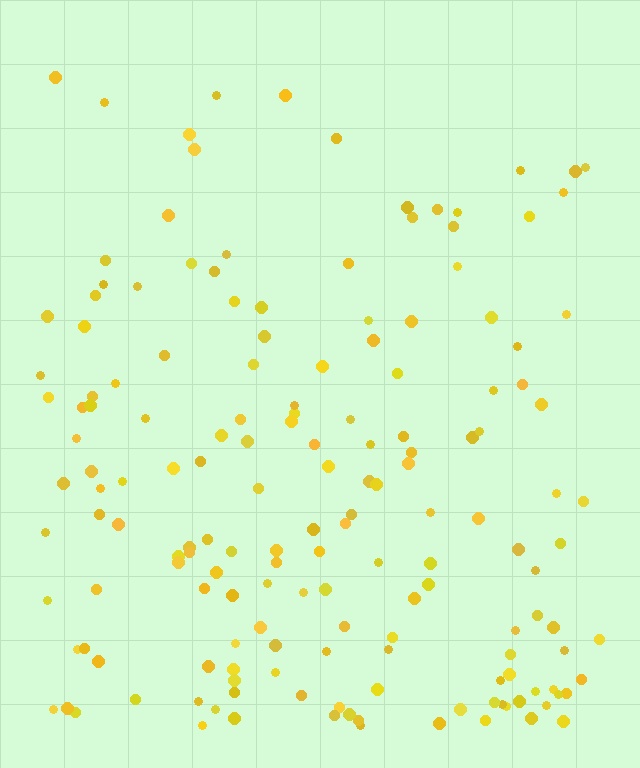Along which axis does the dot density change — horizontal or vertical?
Vertical.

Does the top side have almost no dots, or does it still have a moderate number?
Still a moderate number, just noticeably fewer than the bottom.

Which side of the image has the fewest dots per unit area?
The top.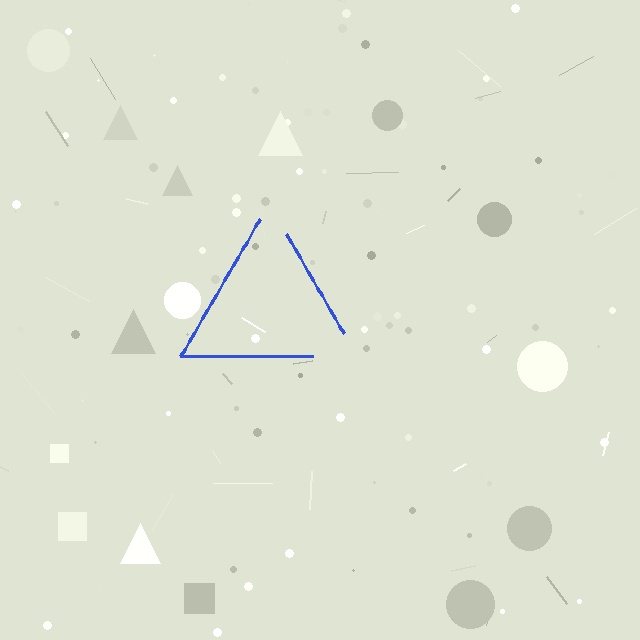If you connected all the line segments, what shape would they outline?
They would outline a triangle.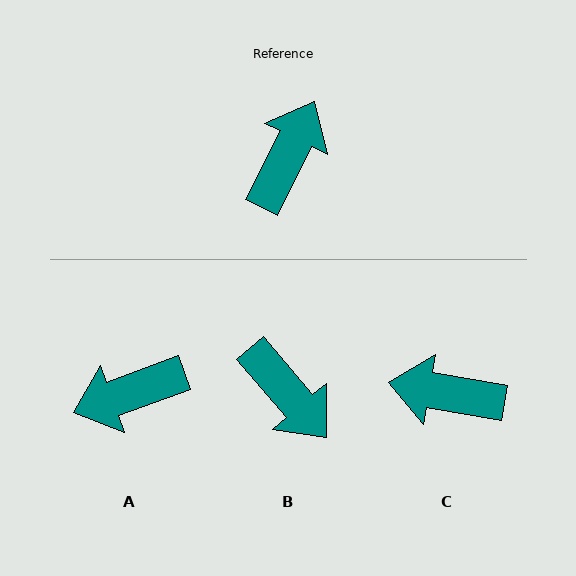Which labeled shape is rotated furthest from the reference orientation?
A, about 136 degrees away.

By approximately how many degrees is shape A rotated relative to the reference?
Approximately 136 degrees counter-clockwise.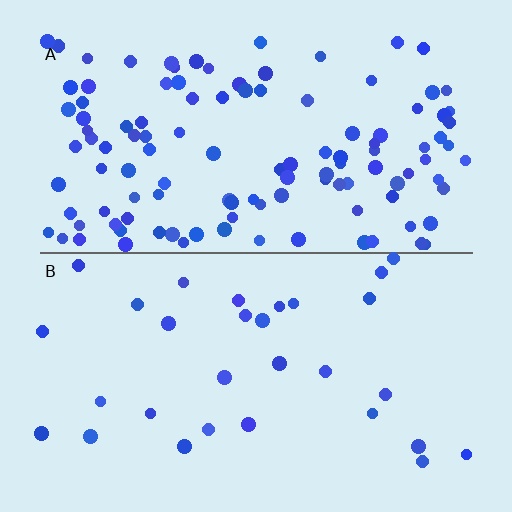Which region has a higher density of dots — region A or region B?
A (the top).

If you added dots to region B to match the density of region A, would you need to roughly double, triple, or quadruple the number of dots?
Approximately quadruple.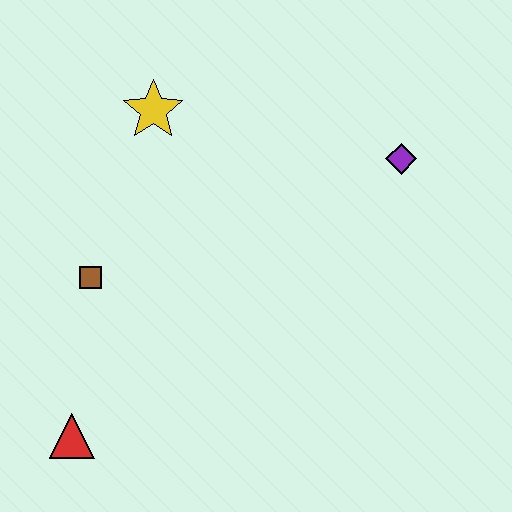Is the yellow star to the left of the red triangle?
No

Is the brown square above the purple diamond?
No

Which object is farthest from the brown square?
The purple diamond is farthest from the brown square.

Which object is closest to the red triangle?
The brown square is closest to the red triangle.